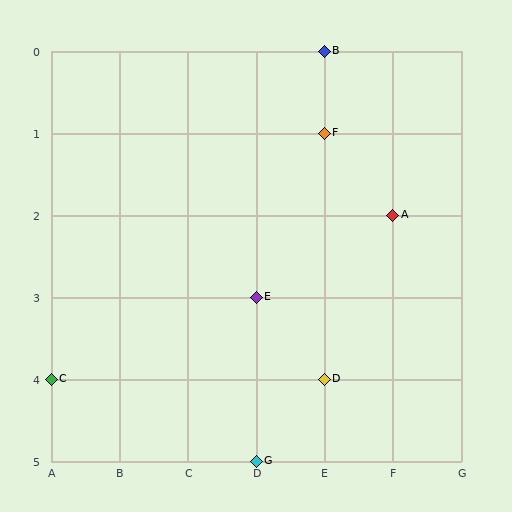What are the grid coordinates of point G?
Point G is at grid coordinates (D, 5).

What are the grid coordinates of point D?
Point D is at grid coordinates (E, 4).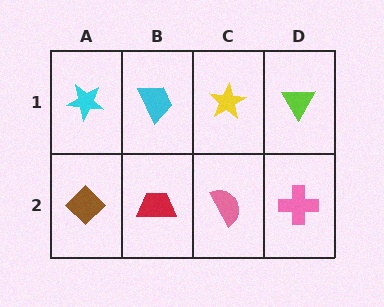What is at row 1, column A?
A cyan star.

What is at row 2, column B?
A red trapezoid.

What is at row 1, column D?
A lime triangle.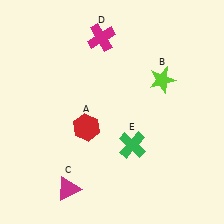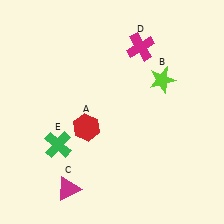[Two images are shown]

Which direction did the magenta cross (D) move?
The magenta cross (D) moved right.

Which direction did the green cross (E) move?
The green cross (E) moved left.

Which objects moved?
The objects that moved are: the magenta cross (D), the green cross (E).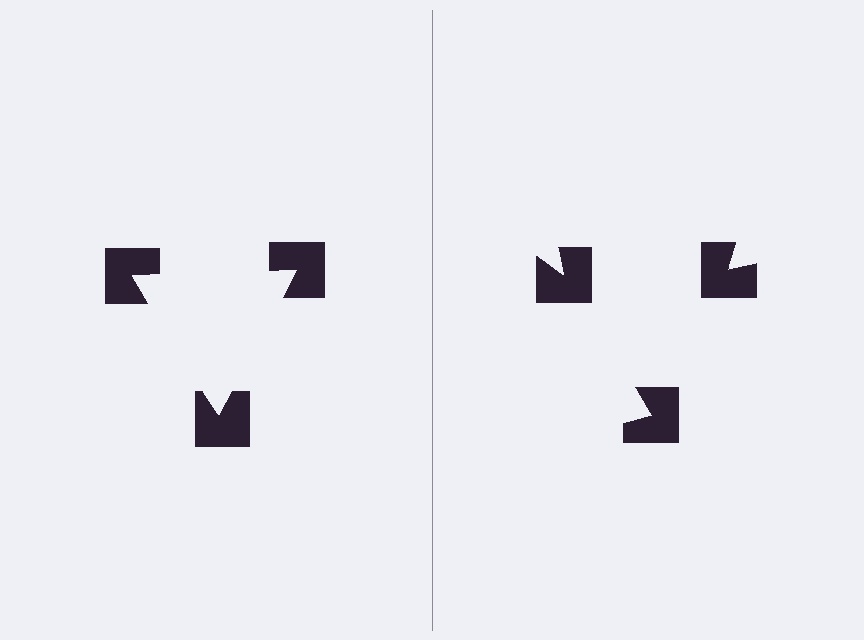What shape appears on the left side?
An illusory triangle.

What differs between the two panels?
The notched squares are positioned identically on both sides; only the wedge orientations differ. On the left they align to a triangle; on the right they are misaligned.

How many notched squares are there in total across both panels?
6 — 3 on each side.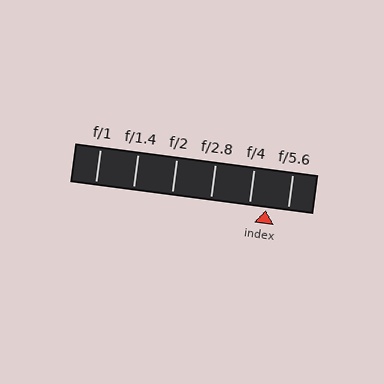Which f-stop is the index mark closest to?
The index mark is closest to f/4.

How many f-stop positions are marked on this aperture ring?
There are 6 f-stop positions marked.